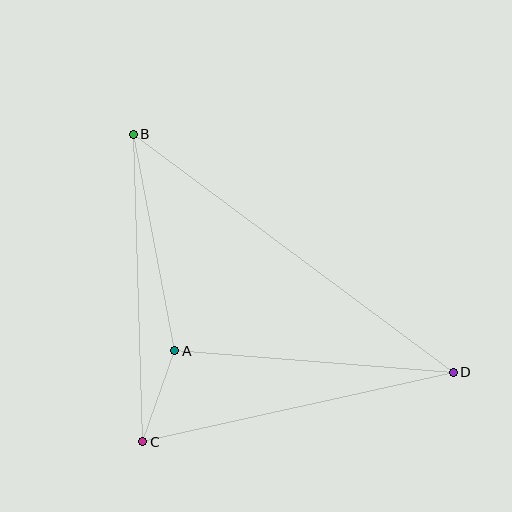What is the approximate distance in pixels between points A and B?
The distance between A and B is approximately 220 pixels.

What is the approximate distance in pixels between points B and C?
The distance between B and C is approximately 307 pixels.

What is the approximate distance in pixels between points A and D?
The distance between A and D is approximately 280 pixels.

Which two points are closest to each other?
Points A and C are closest to each other.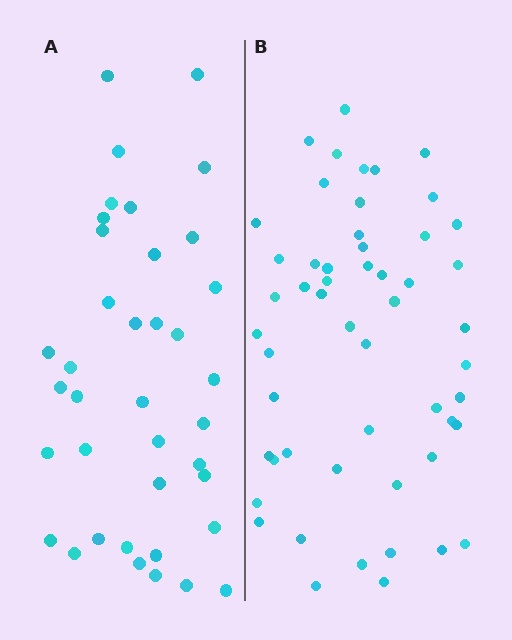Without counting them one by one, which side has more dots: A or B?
Region B (the right region) has more dots.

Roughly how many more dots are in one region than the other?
Region B has approximately 15 more dots than region A.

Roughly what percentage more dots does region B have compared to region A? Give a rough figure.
About 40% more.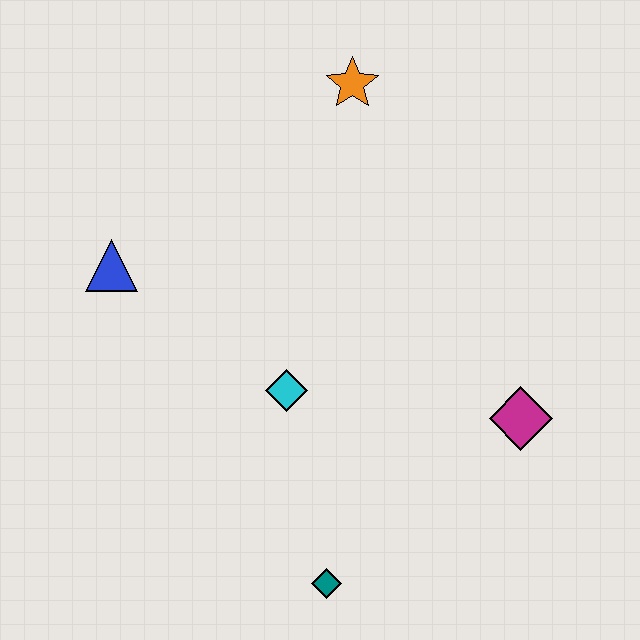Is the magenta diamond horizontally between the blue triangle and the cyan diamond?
No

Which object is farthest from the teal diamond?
The orange star is farthest from the teal diamond.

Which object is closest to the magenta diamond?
The cyan diamond is closest to the magenta diamond.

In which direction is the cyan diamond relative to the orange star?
The cyan diamond is below the orange star.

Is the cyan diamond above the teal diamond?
Yes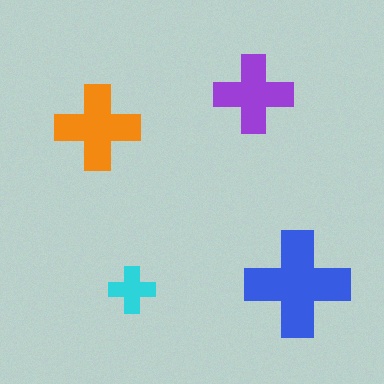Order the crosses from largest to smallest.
the blue one, the orange one, the purple one, the cyan one.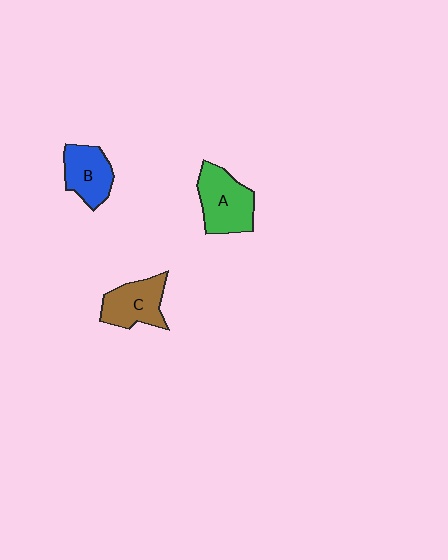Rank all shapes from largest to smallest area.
From largest to smallest: A (green), C (brown), B (blue).